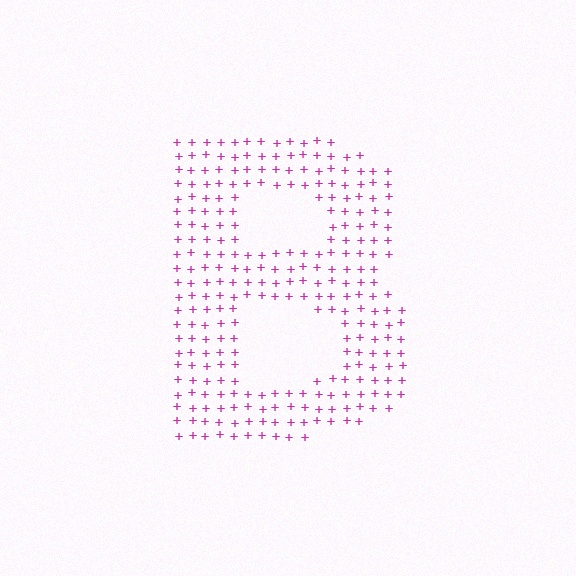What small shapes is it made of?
It is made of small plus signs.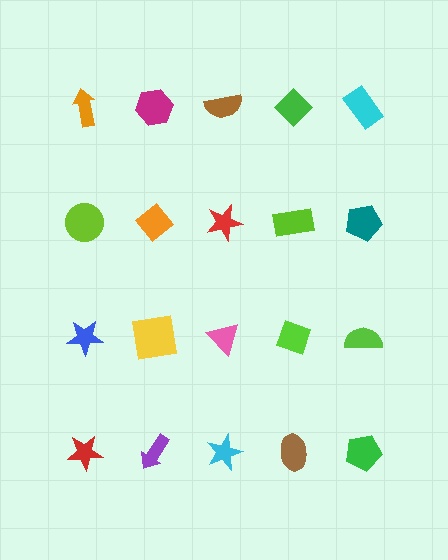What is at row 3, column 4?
A lime diamond.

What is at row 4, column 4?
A brown ellipse.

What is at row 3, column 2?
A yellow square.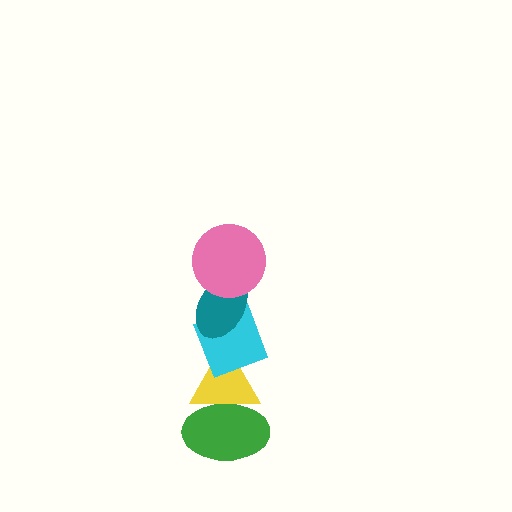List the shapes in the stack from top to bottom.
From top to bottom: the pink circle, the teal ellipse, the cyan diamond, the yellow triangle, the green ellipse.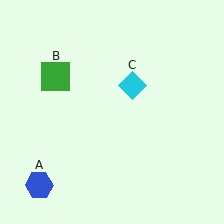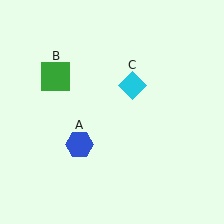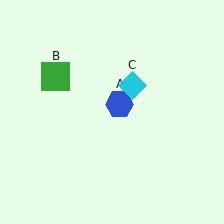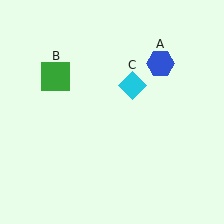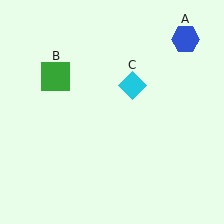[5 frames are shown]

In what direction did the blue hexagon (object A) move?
The blue hexagon (object A) moved up and to the right.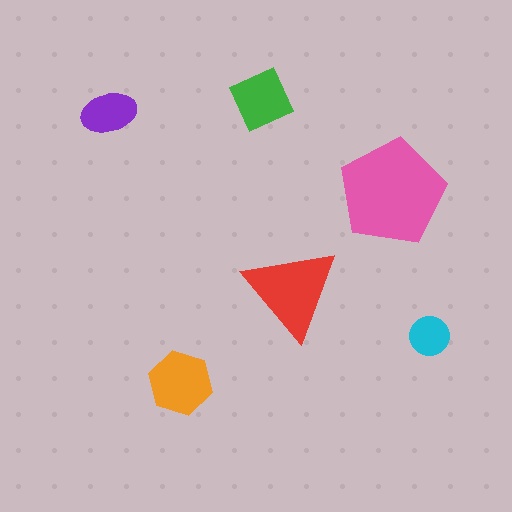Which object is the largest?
The pink pentagon.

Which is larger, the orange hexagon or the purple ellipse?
The orange hexagon.